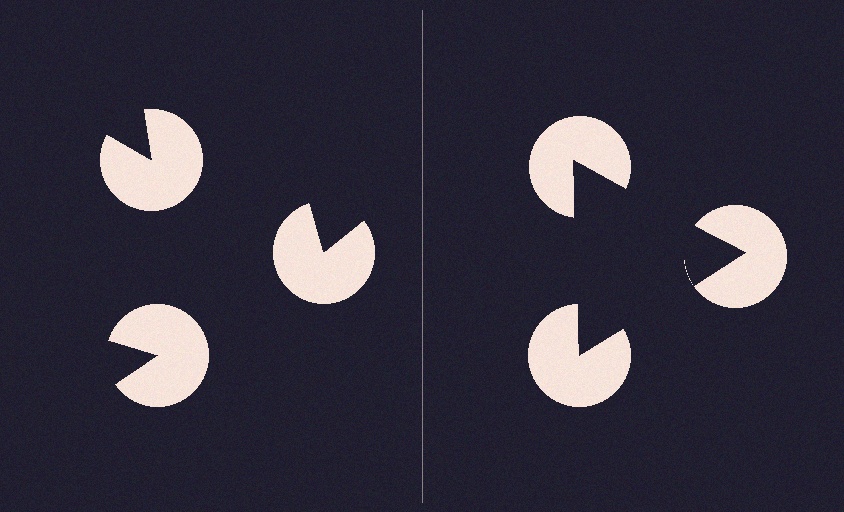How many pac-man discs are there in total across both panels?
6 — 3 on each side.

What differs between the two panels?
The pac-man discs are positioned identically on both sides; only the wedge orientations differ. On the right they align to a triangle; on the left they are misaligned.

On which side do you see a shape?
An illusory triangle appears on the right side. On the left side the wedge cuts are rotated, so no coherent shape forms.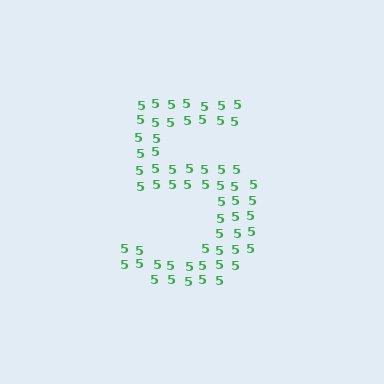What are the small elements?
The small elements are digit 5's.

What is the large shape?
The large shape is the digit 5.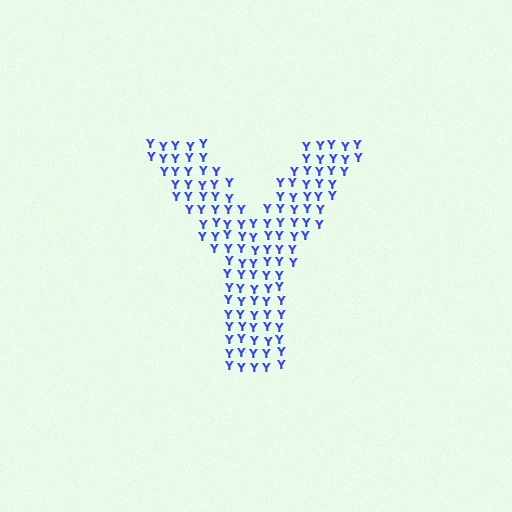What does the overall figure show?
The overall figure shows the letter Y.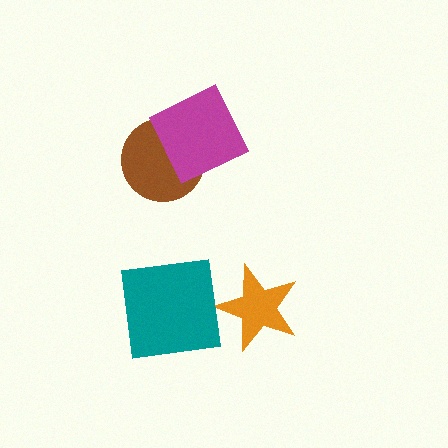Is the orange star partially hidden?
No, no other shape covers it.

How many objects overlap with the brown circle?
1 object overlaps with the brown circle.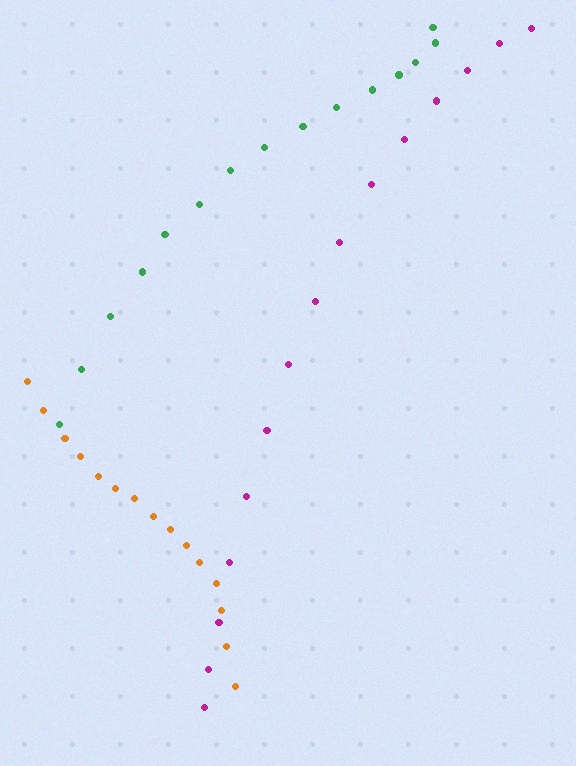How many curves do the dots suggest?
There are 3 distinct paths.